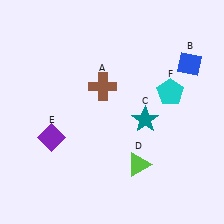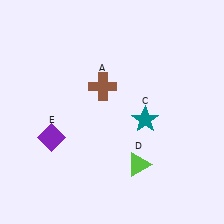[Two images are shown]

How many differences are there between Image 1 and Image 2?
There are 2 differences between the two images.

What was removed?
The blue diamond (B), the cyan pentagon (F) were removed in Image 2.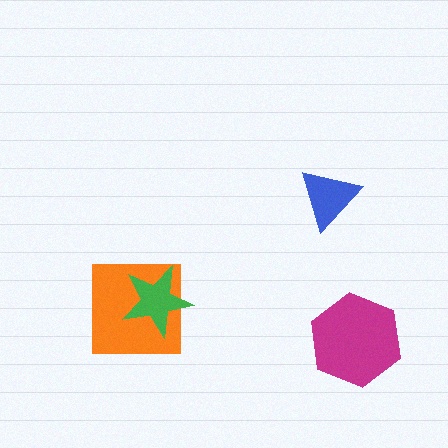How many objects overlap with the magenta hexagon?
0 objects overlap with the magenta hexagon.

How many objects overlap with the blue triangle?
0 objects overlap with the blue triangle.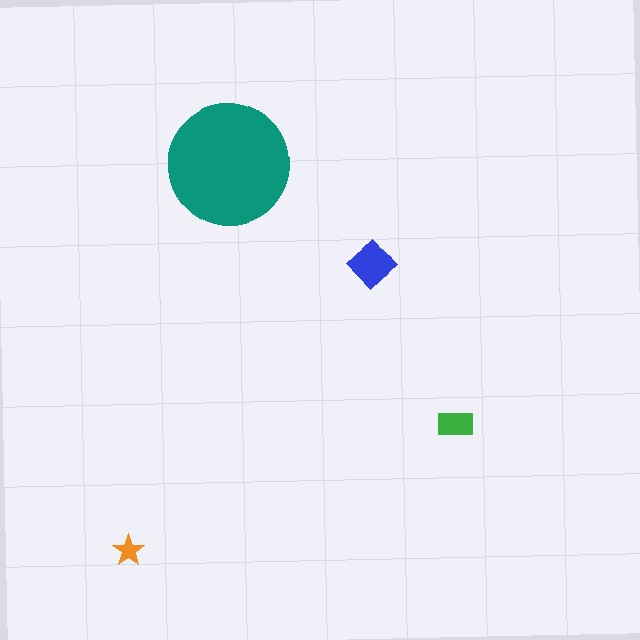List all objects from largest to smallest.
The teal circle, the blue diamond, the green rectangle, the orange star.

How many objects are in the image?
There are 4 objects in the image.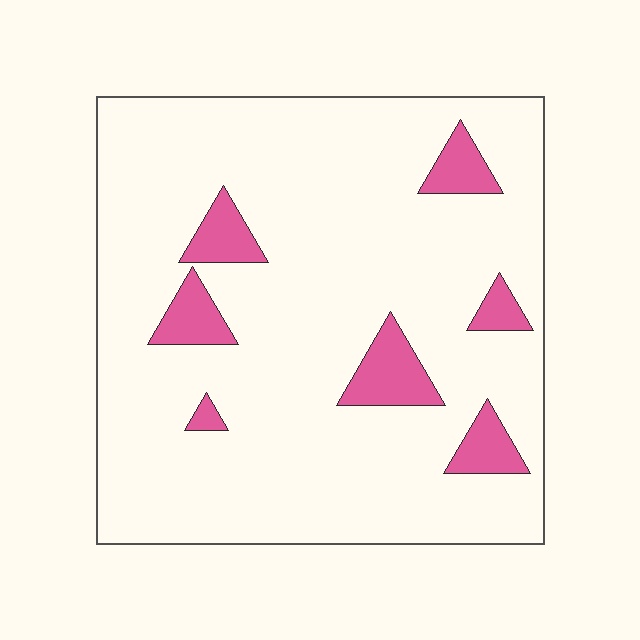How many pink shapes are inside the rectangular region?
7.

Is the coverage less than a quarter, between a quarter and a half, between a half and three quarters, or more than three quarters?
Less than a quarter.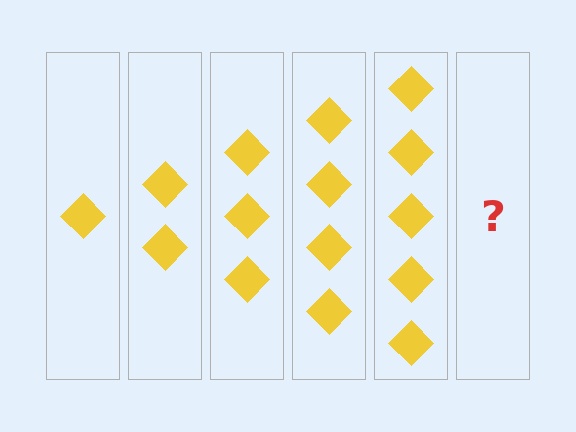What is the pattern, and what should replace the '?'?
The pattern is that each step adds one more diamond. The '?' should be 6 diamonds.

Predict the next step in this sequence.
The next step is 6 diamonds.